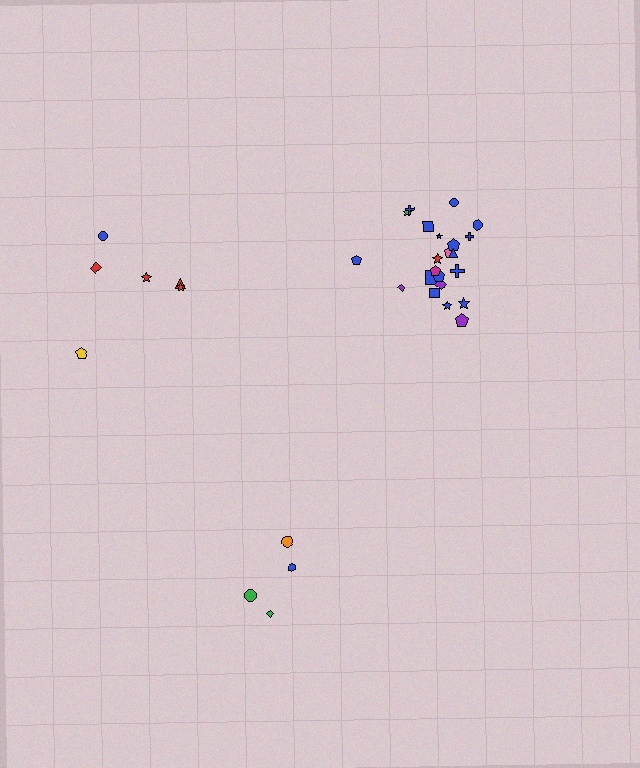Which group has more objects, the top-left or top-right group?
The top-right group.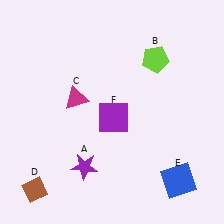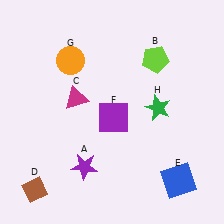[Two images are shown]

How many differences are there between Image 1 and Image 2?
There are 2 differences between the two images.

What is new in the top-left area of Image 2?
An orange circle (G) was added in the top-left area of Image 2.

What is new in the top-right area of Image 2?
A green star (H) was added in the top-right area of Image 2.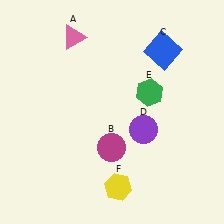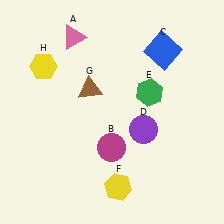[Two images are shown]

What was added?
A brown triangle (G), a yellow hexagon (H) were added in Image 2.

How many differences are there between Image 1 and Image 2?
There are 2 differences between the two images.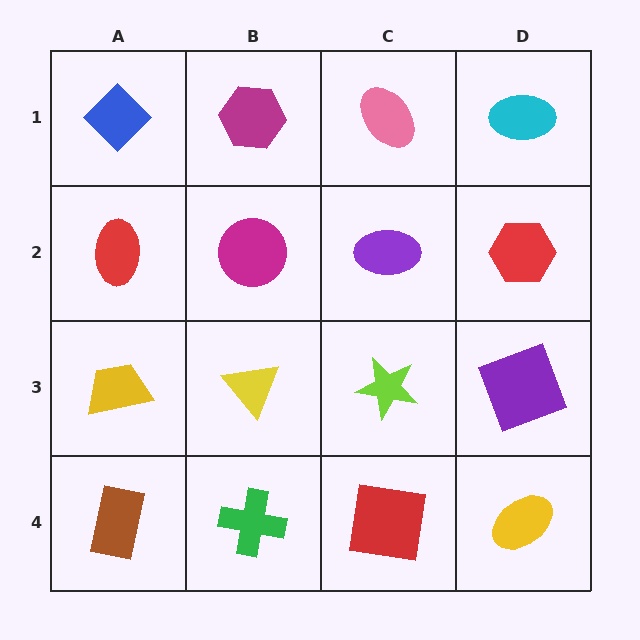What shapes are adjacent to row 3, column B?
A magenta circle (row 2, column B), a green cross (row 4, column B), a yellow trapezoid (row 3, column A), a lime star (row 3, column C).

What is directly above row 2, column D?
A cyan ellipse.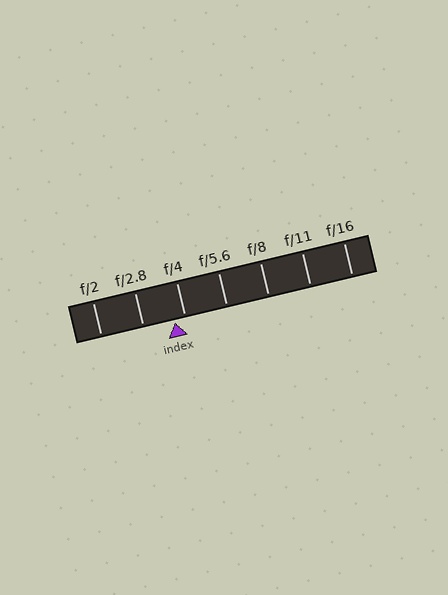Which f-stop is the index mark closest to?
The index mark is closest to f/4.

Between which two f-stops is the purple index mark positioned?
The index mark is between f/2.8 and f/4.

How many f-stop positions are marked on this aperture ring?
There are 7 f-stop positions marked.